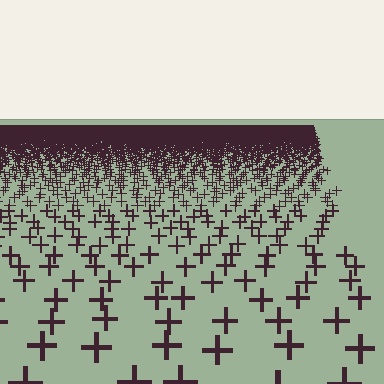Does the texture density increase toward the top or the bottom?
Density increases toward the top.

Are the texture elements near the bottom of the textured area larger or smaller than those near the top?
Larger. Near the bottom, elements are closer to the viewer and appear at a bigger on-screen size.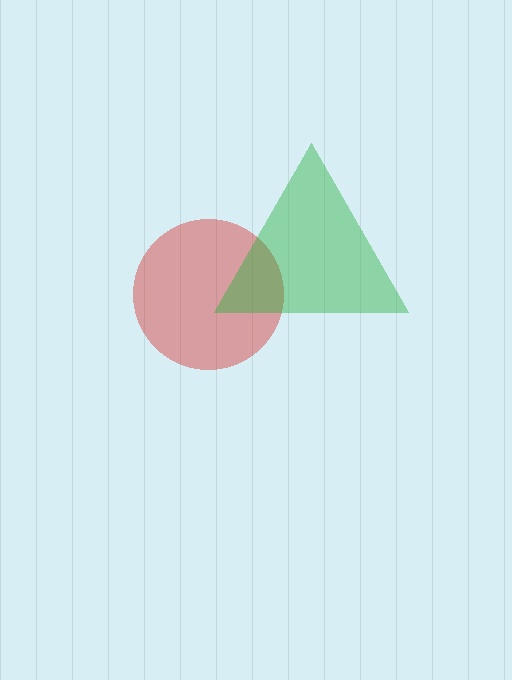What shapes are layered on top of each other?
The layered shapes are: a red circle, a green triangle.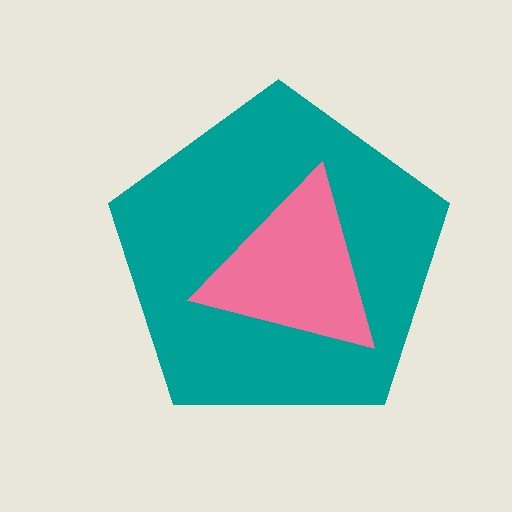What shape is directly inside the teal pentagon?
The pink triangle.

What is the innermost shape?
The pink triangle.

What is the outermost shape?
The teal pentagon.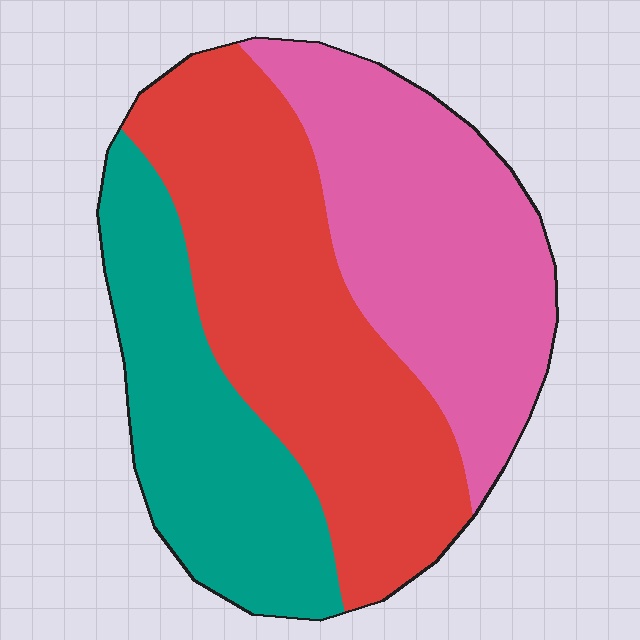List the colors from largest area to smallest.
From largest to smallest: red, pink, teal.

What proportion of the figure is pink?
Pink covers about 35% of the figure.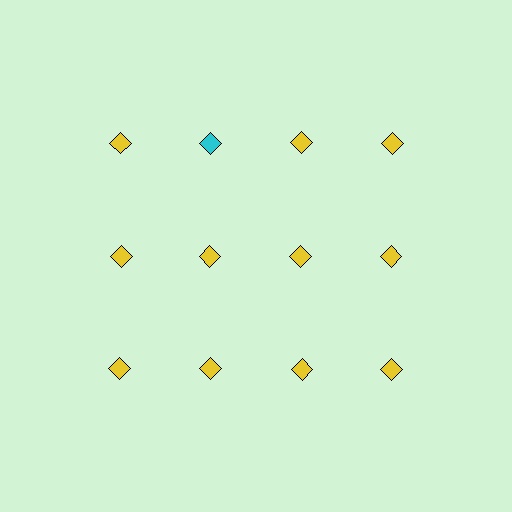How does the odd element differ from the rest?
It has a different color: cyan instead of yellow.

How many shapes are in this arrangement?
There are 12 shapes arranged in a grid pattern.